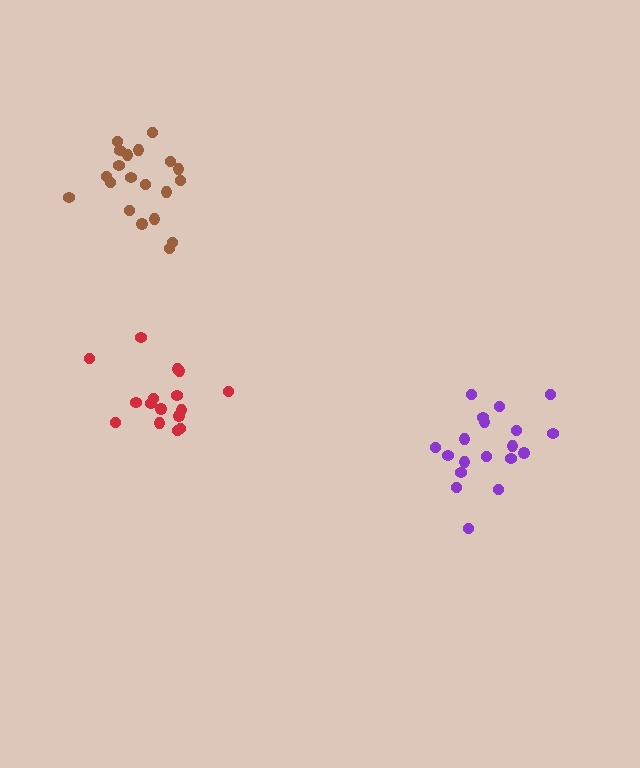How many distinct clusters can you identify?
There are 3 distinct clusters.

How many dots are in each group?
Group 1: 16 dots, Group 2: 19 dots, Group 3: 20 dots (55 total).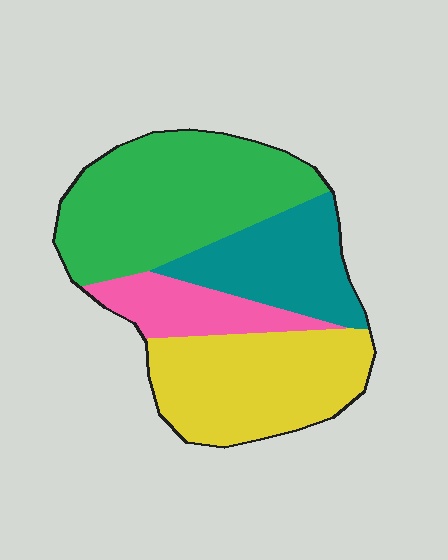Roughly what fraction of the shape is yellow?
Yellow covers 30% of the shape.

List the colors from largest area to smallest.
From largest to smallest: green, yellow, teal, pink.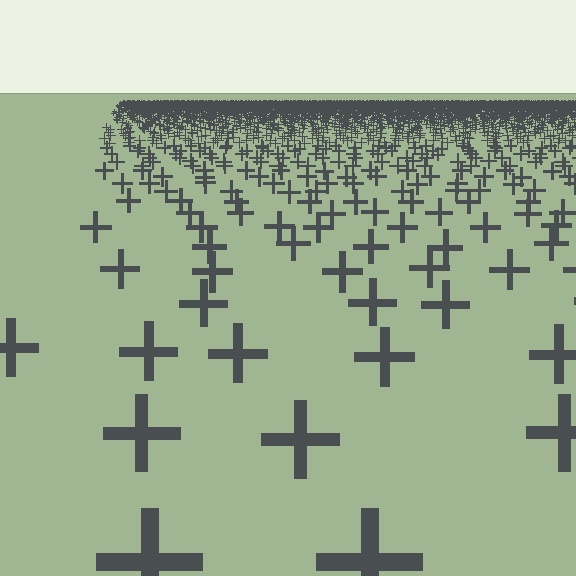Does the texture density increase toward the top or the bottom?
Density increases toward the top.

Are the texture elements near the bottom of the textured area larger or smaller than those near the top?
Larger. Near the bottom, elements are closer to the viewer and appear at a bigger on-screen size.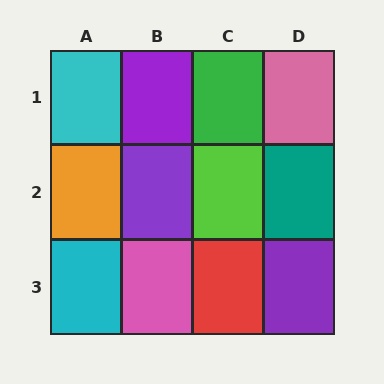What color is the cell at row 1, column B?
Purple.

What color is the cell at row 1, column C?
Green.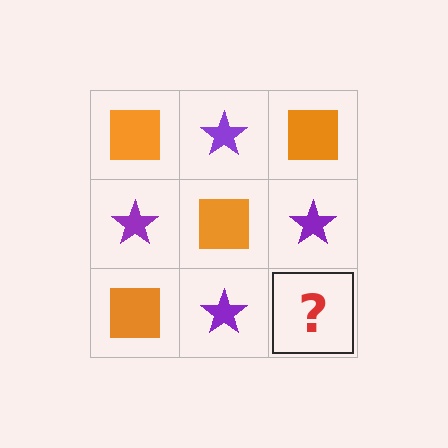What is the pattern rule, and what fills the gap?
The rule is that it alternates orange square and purple star in a checkerboard pattern. The gap should be filled with an orange square.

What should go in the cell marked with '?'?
The missing cell should contain an orange square.